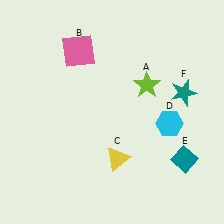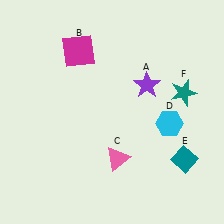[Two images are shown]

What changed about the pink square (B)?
In Image 1, B is pink. In Image 2, it changed to magenta.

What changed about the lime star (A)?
In Image 1, A is lime. In Image 2, it changed to purple.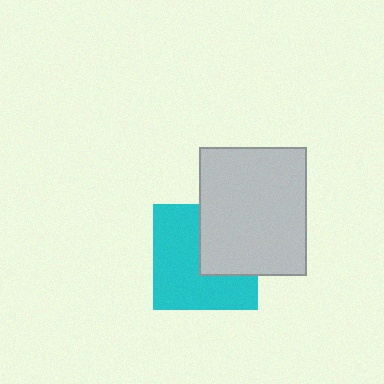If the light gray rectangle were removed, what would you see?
You would see the complete cyan square.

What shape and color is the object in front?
The object in front is a light gray rectangle.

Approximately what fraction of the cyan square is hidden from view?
Roughly 38% of the cyan square is hidden behind the light gray rectangle.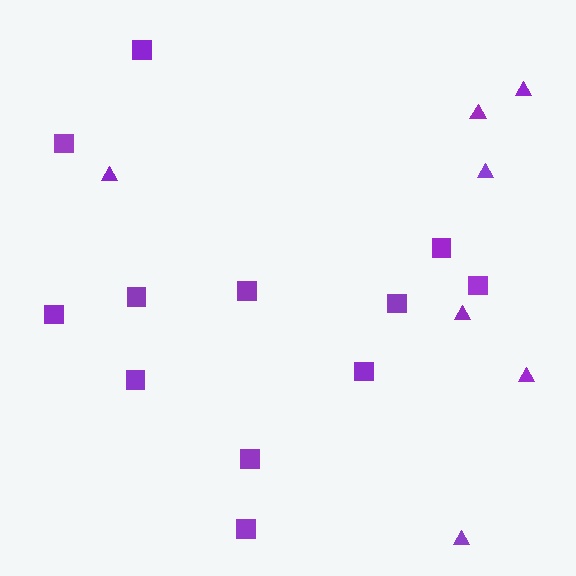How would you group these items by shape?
There are 2 groups: one group of squares (12) and one group of triangles (7).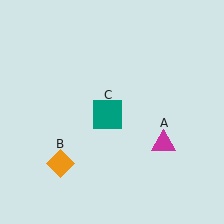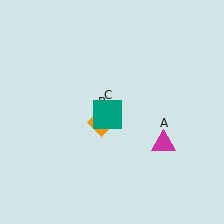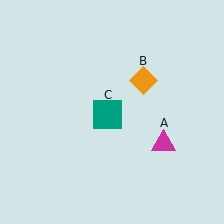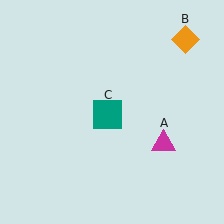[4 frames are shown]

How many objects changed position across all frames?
1 object changed position: orange diamond (object B).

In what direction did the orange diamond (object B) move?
The orange diamond (object B) moved up and to the right.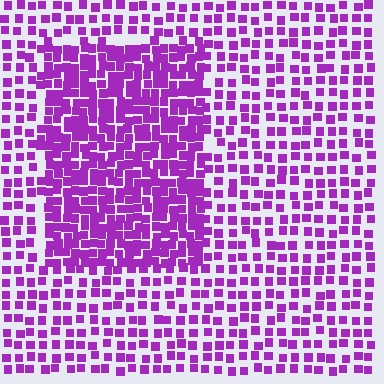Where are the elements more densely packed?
The elements are more densely packed inside the rectangle boundary.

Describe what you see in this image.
The image contains small purple elements arranged at two different densities. A rectangle-shaped region is visible where the elements are more densely packed than the surrounding area.